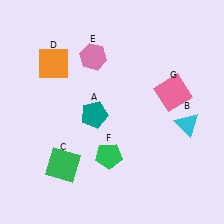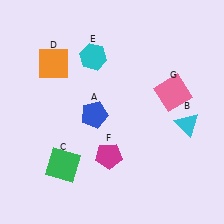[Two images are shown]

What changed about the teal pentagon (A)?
In Image 1, A is teal. In Image 2, it changed to blue.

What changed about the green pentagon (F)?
In Image 1, F is green. In Image 2, it changed to magenta.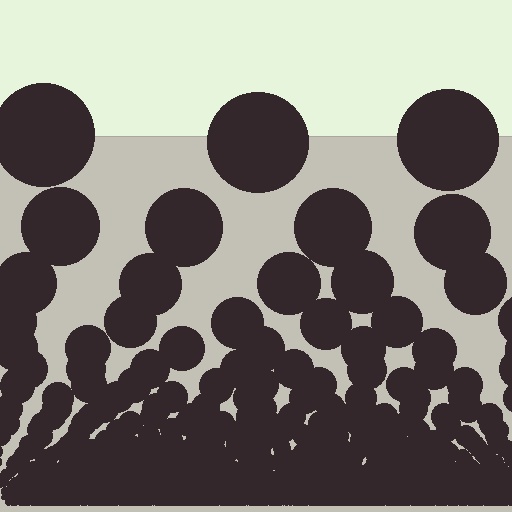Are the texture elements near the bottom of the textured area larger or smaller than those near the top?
Smaller. The gradient is inverted — elements near the bottom are smaller and denser.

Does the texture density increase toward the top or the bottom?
Density increases toward the bottom.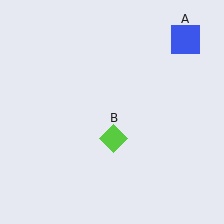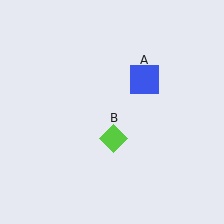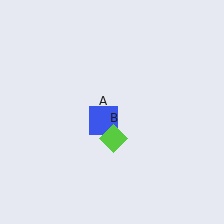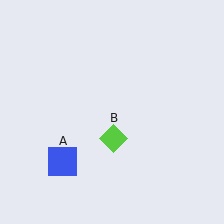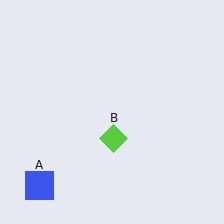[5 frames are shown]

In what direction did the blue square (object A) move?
The blue square (object A) moved down and to the left.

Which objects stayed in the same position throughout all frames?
Lime diamond (object B) remained stationary.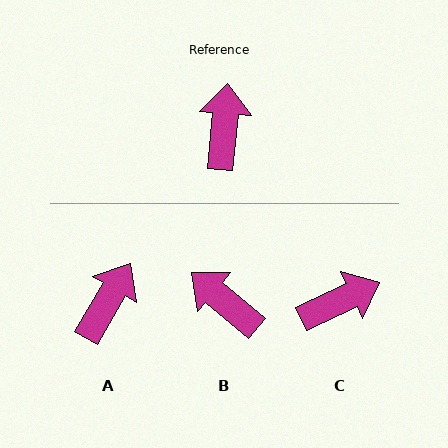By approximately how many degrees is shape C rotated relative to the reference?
Approximately 60 degrees clockwise.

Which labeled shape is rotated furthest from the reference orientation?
C, about 60 degrees away.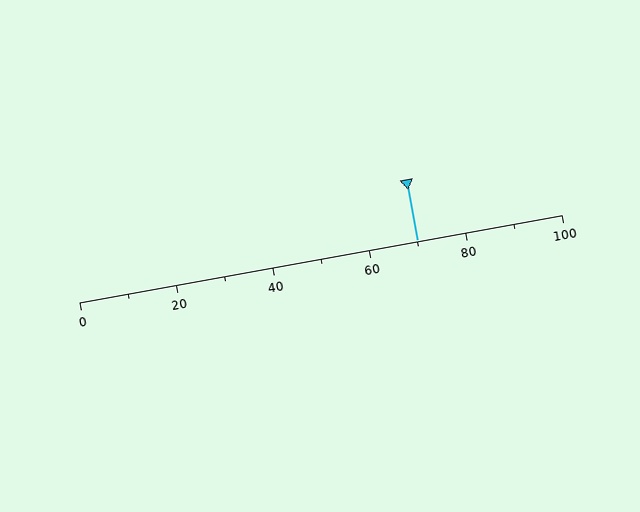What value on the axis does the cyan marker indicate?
The marker indicates approximately 70.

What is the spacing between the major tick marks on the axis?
The major ticks are spaced 20 apart.